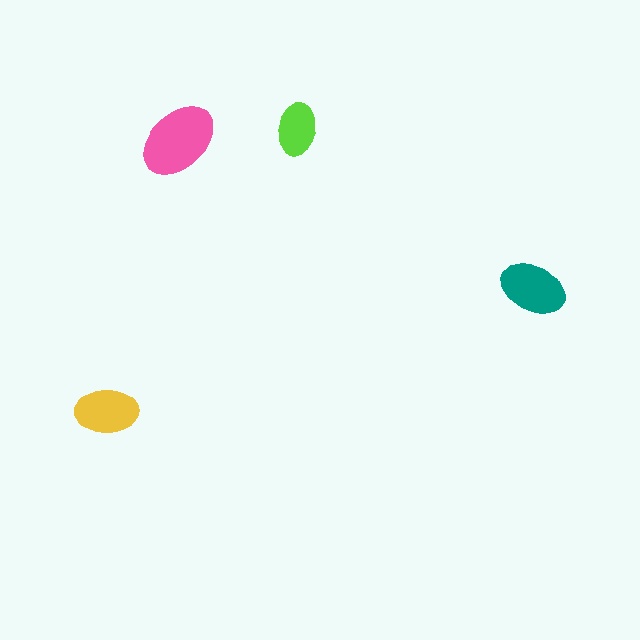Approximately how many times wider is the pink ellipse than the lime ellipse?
About 1.5 times wider.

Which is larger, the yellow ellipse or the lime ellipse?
The yellow one.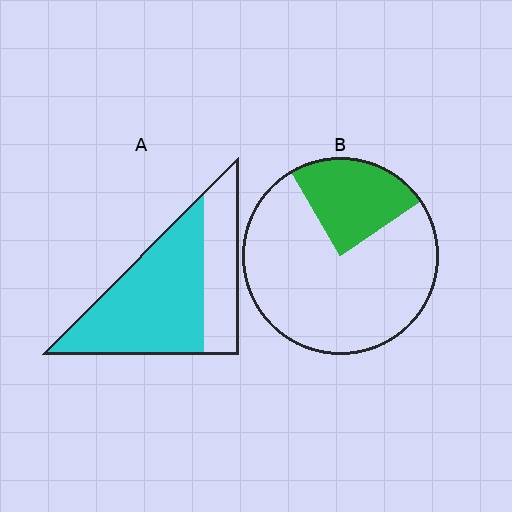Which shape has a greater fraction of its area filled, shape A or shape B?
Shape A.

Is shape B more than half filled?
No.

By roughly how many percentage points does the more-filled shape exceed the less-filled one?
By roughly 45 percentage points (A over B).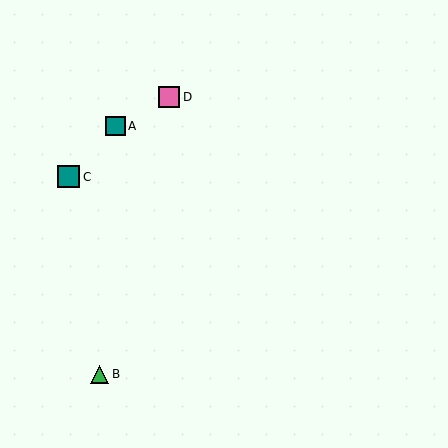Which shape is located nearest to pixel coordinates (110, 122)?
The teal square (labeled A) at (115, 126) is nearest to that location.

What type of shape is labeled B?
Shape B is a green triangle.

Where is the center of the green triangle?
The center of the green triangle is at (100, 374).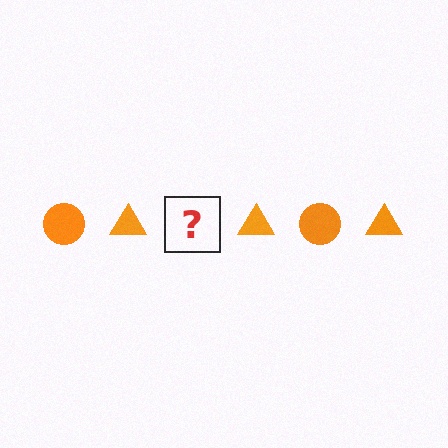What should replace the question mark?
The question mark should be replaced with an orange circle.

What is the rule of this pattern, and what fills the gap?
The rule is that the pattern cycles through circle, triangle shapes in orange. The gap should be filled with an orange circle.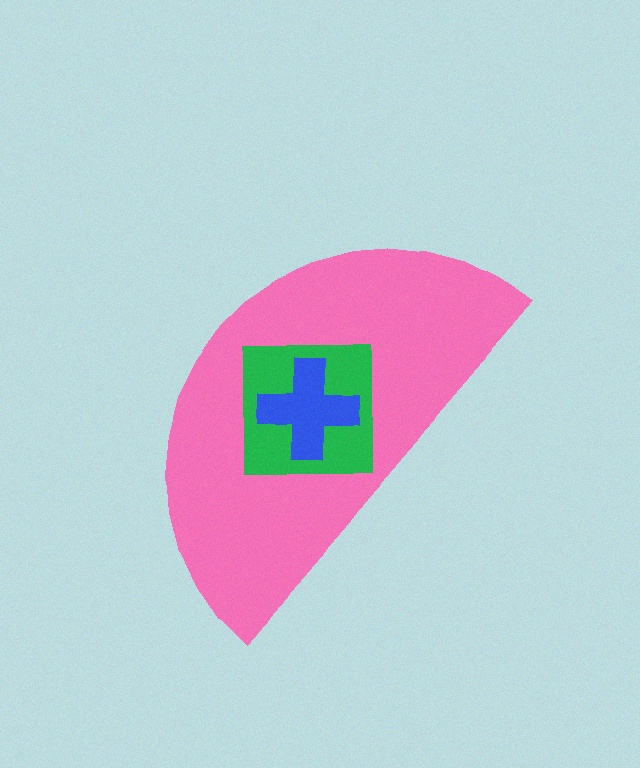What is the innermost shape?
The blue cross.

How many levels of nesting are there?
3.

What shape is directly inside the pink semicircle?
The green square.